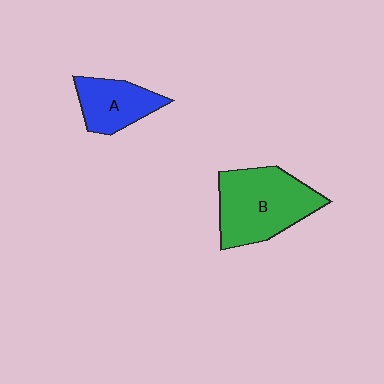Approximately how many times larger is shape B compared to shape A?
Approximately 1.7 times.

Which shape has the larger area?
Shape B (green).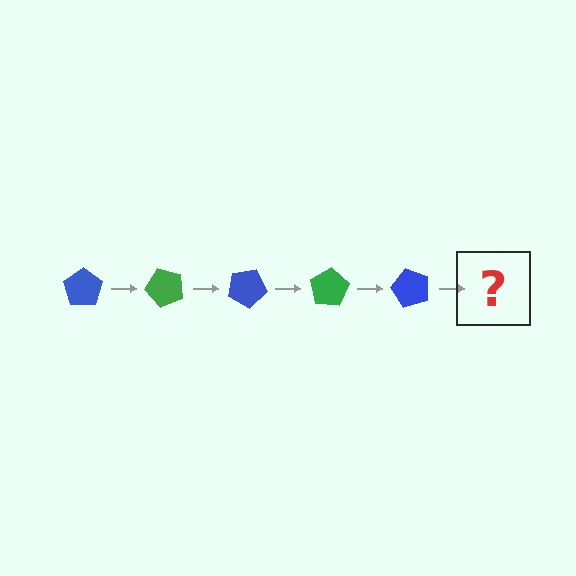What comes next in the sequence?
The next element should be a green pentagon, rotated 250 degrees from the start.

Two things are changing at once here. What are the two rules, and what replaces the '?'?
The two rules are that it rotates 50 degrees each step and the color cycles through blue and green. The '?' should be a green pentagon, rotated 250 degrees from the start.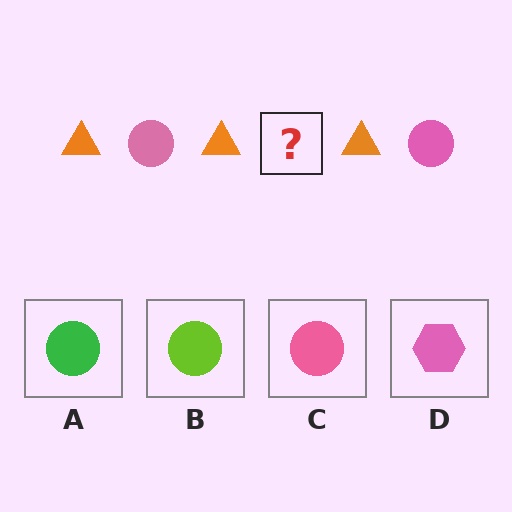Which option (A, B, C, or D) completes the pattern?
C.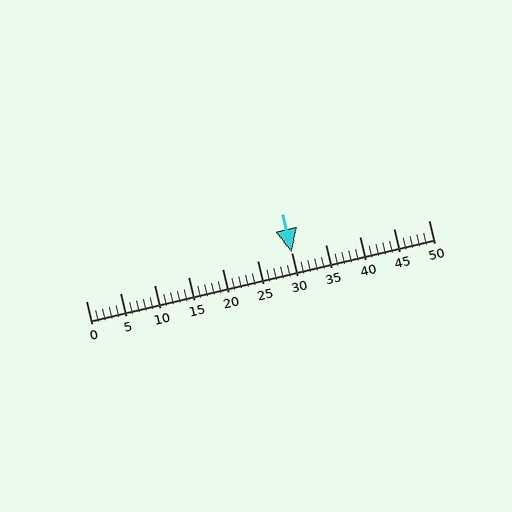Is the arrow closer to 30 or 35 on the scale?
The arrow is closer to 30.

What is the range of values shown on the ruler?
The ruler shows values from 0 to 50.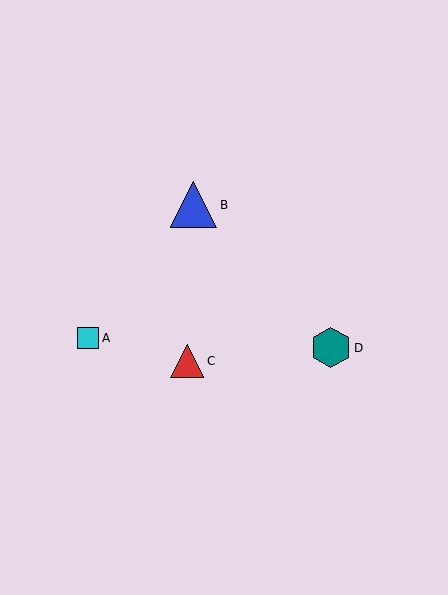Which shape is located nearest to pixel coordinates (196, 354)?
The red triangle (labeled C) at (187, 361) is nearest to that location.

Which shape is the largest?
The blue triangle (labeled B) is the largest.